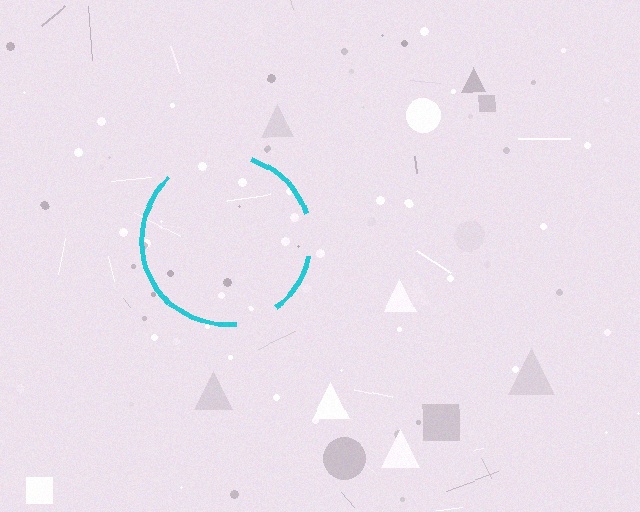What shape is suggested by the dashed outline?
The dashed outline suggests a circle.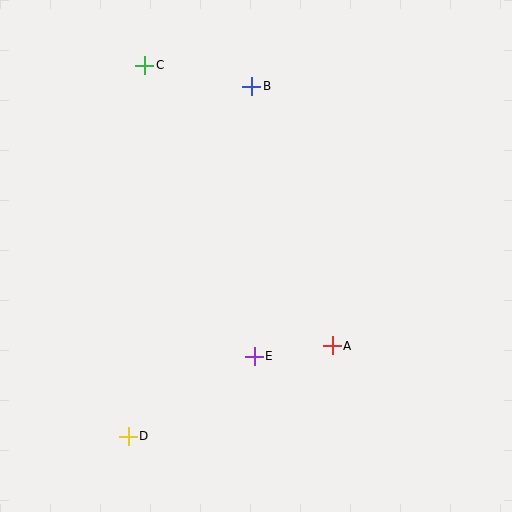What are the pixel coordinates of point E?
Point E is at (254, 356).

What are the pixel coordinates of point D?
Point D is at (128, 436).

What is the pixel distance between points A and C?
The distance between A and C is 337 pixels.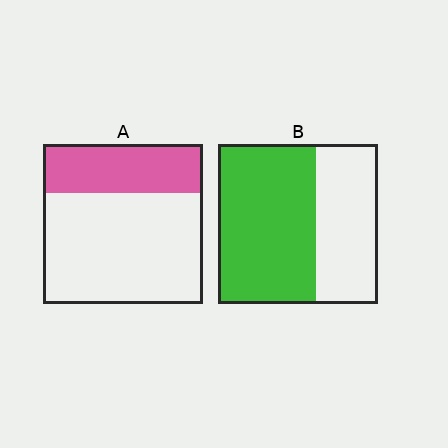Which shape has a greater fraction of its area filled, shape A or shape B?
Shape B.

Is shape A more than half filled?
No.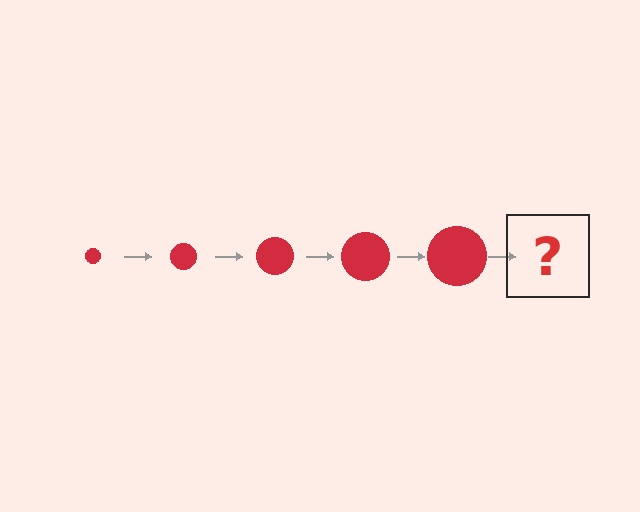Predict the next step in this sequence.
The next step is a red circle, larger than the previous one.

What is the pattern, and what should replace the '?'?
The pattern is that the circle gets progressively larger each step. The '?' should be a red circle, larger than the previous one.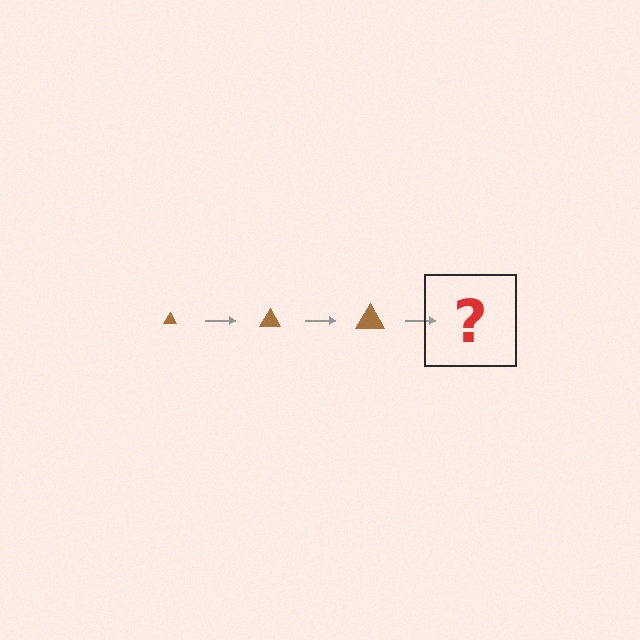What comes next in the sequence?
The next element should be a brown triangle, larger than the previous one.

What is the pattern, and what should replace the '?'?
The pattern is that the triangle gets progressively larger each step. The '?' should be a brown triangle, larger than the previous one.